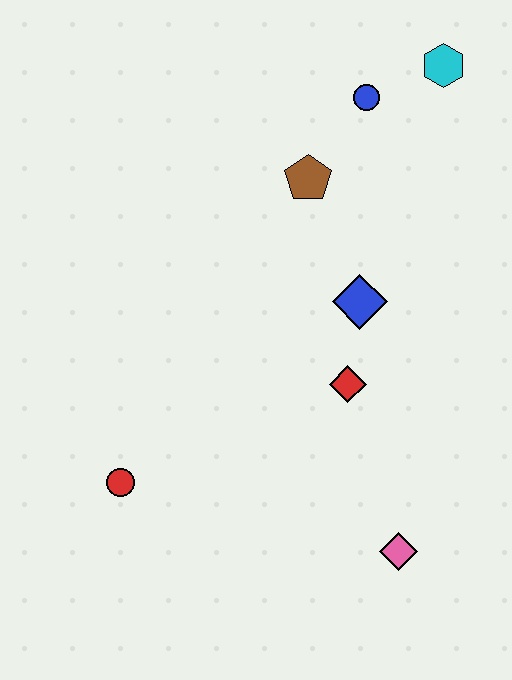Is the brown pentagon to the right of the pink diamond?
No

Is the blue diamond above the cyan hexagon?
No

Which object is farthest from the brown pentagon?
The pink diamond is farthest from the brown pentagon.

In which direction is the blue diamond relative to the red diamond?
The blue diamond is above the red diamond.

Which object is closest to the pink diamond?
The red diamond is closest to the pink diamond.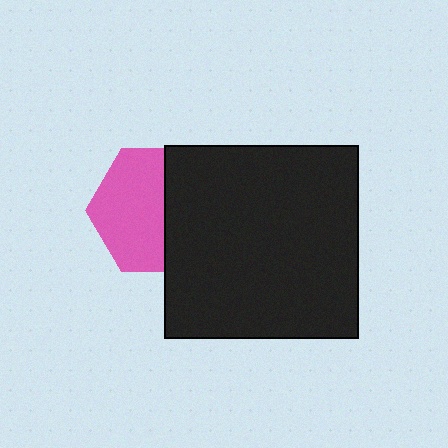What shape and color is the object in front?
The object in front is a black square.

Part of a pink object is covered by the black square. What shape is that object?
It is a hexagon.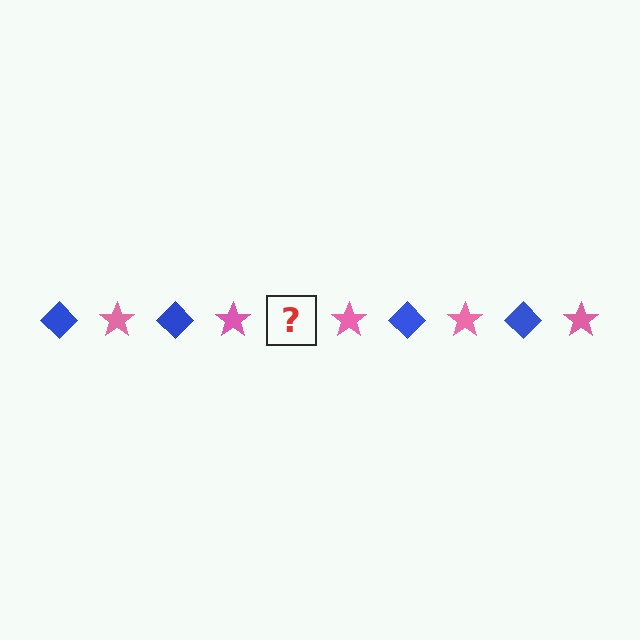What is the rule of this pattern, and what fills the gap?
The rule is that the pattern alternates between blue diamond and pink star. The gap should be filled with a blue diamond.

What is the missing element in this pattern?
The missing element is a blue diamond.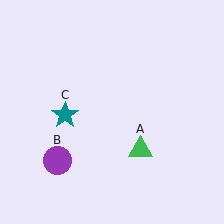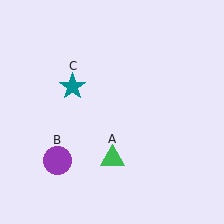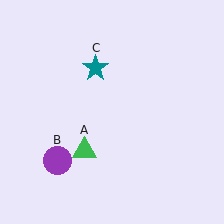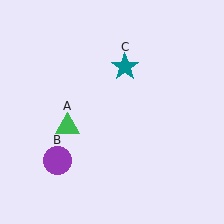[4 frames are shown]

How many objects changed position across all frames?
2 objects changed position: green triangle (object A), teal star (object C).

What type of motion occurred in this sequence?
The green triangle (object A), teal star (object C) rotated clockwise around the center of the scene.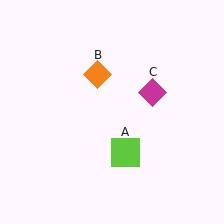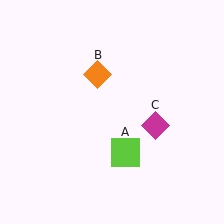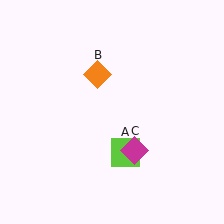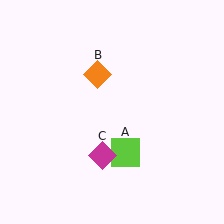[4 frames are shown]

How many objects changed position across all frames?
1 object changed position: magenta diamond (object C).